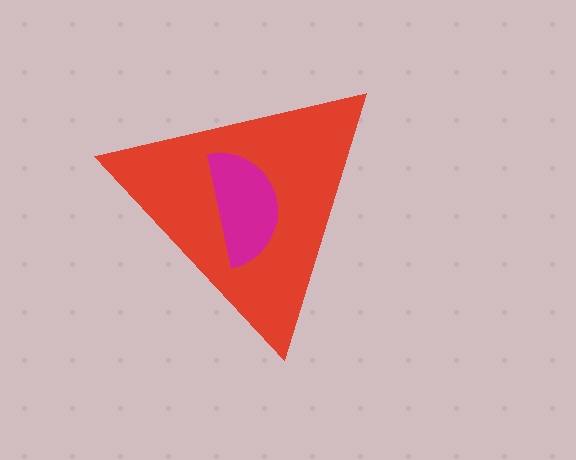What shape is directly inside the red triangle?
The magenta semicircle.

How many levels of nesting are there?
2.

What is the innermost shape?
The magenta semicircle.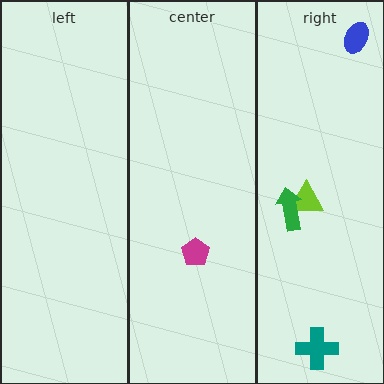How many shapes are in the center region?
1.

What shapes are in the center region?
The magenta pentagon.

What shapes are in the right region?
The blue ellipse, the lime triangle, the teal cross, the green arrow.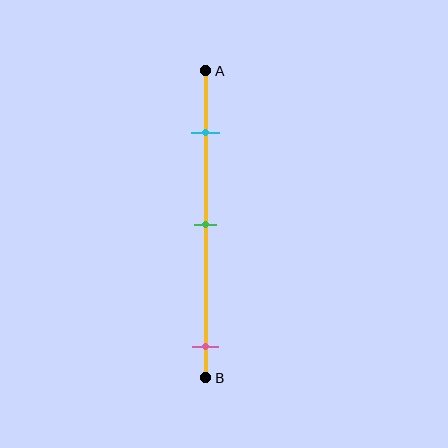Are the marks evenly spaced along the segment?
No, the marks are not evenly spaced.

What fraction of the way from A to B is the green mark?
The green mark is approximately 50% (0.5) of the way from A to B.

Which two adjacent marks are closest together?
The cyan and green marks are the closest adjacent pair.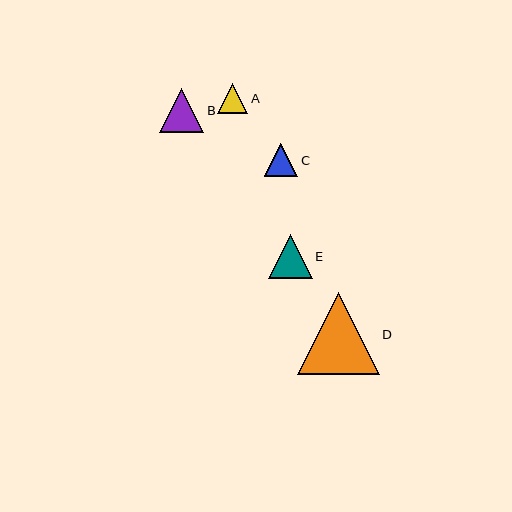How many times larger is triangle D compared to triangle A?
Triangle D is approximately 2.7 times the size of triangle A.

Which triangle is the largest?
Triangle D is the largest with a size of approximately 82 pixels.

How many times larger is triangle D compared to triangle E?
Triangle D is approximately 1.9 times the size of triangle E.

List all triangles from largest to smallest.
From largest to smallest: D, B, E, C, A.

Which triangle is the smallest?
Triangle A is the smallest with a size of approximately 30 pixels.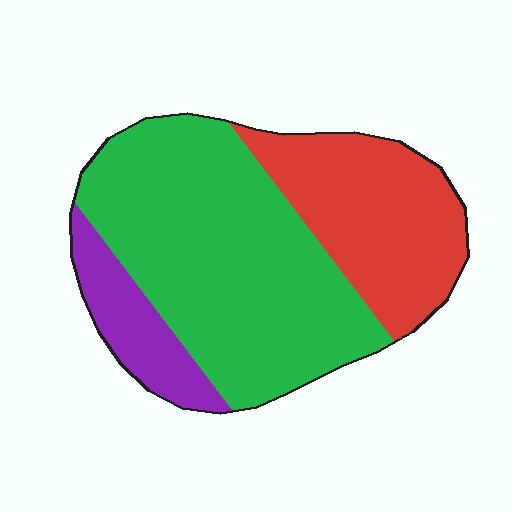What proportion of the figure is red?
Red takes up about one third (1/3) of the figure.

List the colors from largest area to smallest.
From largest to smallest: green, red, purple.